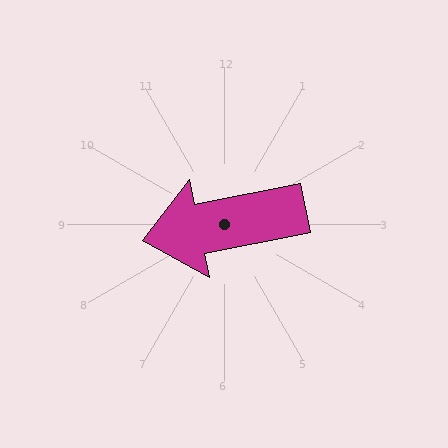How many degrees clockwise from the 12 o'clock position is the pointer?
Approximately 259 degrees.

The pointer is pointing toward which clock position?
Roughly 9 o'clock.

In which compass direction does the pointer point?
West.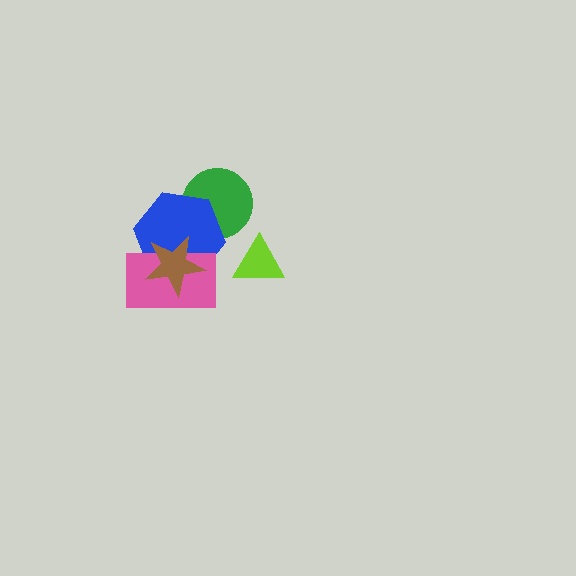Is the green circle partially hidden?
Yes, it is partially covered by another shape.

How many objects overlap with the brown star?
2 objects overlap with the brown star.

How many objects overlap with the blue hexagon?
3 objects overlap with the blue hexagon.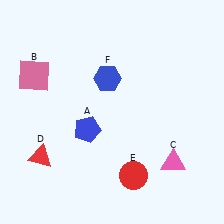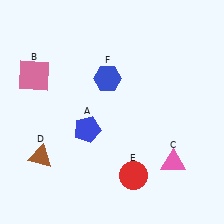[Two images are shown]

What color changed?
The triangle (D) changed from red in Image 1 to brown in Image 2.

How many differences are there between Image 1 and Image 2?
There is 1 difference between the two images.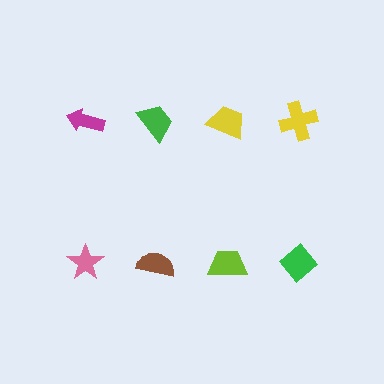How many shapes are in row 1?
4 shapes.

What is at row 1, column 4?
A yellow cross.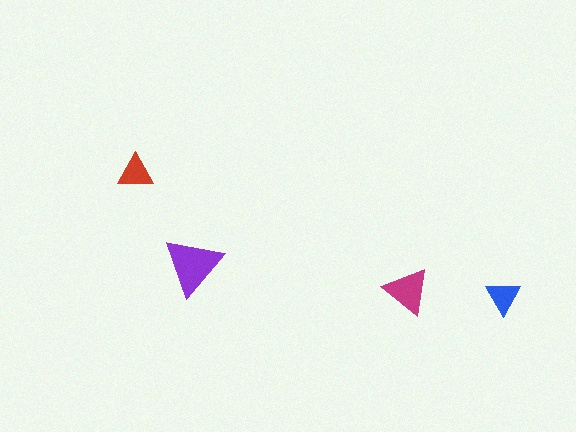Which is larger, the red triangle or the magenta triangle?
The magenta one.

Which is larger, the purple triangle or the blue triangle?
The purple one.